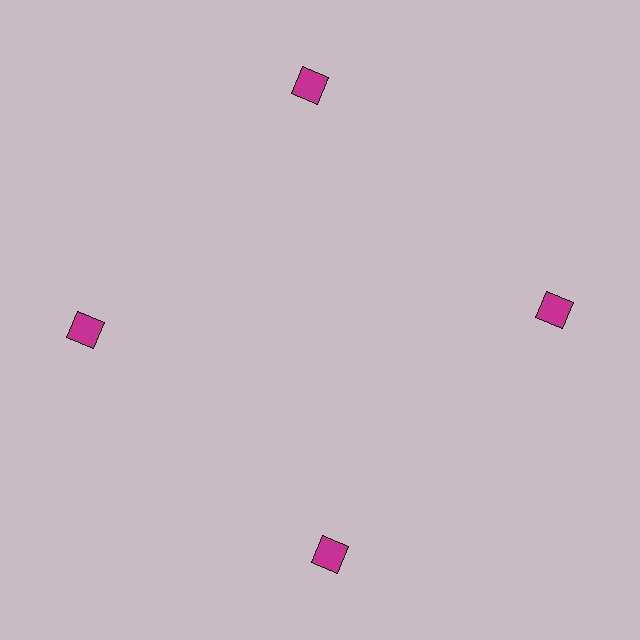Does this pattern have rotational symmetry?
Yes, this pattern has 4-fold rotational symmetry. It looks the same after rotating 90 degrees around the center.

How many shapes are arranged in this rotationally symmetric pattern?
There are 4 shapes, arranged in 4 groups of 1.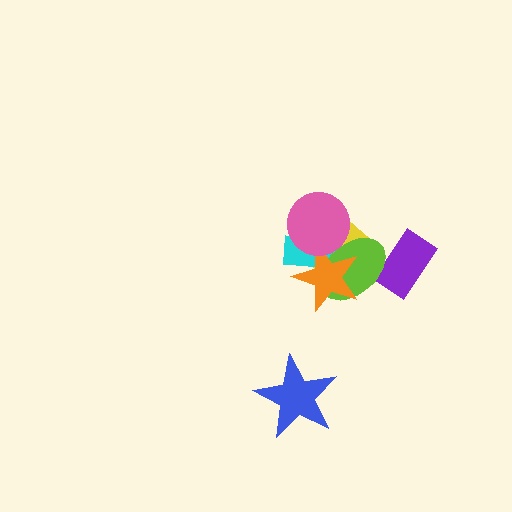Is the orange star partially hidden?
Yes, it is partially covered by another shape.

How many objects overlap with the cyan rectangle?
4 objects overlap with the cyan rectangle.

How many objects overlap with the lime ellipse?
5 objects overlap with the lime ellipse.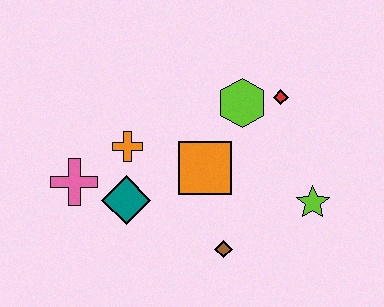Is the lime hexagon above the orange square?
Yes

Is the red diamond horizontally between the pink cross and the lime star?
Yes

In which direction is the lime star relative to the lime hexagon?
The lime star is below the lime hexagon.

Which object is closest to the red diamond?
The lime hexagon is closest to the red diamond.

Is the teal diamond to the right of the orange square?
No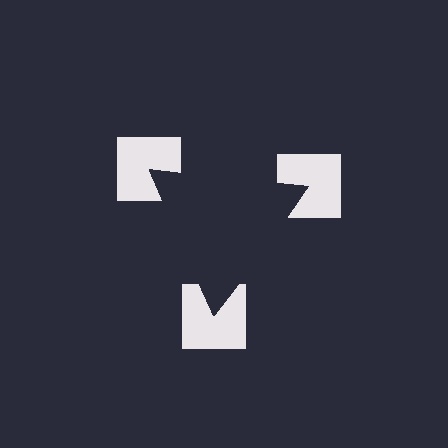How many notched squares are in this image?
There are 3 — one at each vertex of the illusory triangle.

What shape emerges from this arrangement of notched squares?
An illusory triangle — its edges are inferred from the aligned wedge cuts in the notched squares, not physically drawn.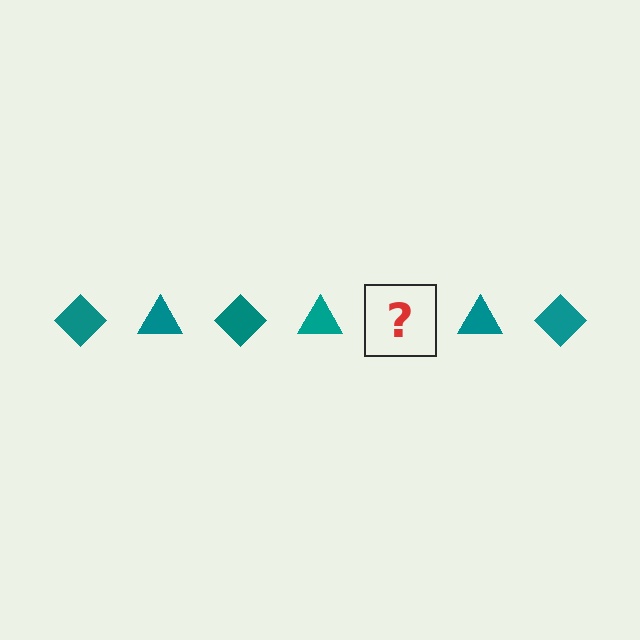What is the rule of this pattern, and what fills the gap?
The rule is that the pattern cycles through diamond, triangle shapes in teal. The gap should be filled with a teal diamond.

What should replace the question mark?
The question mark should be replaced with a teal diamond.